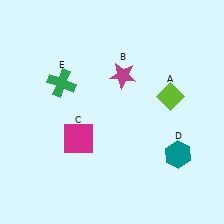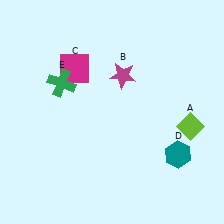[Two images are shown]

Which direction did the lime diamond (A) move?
The lime diamond (A) moved down.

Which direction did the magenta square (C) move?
The magenta square (C) moved up.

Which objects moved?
The objects that moved are: the lime diamond (A), the magenta square (C).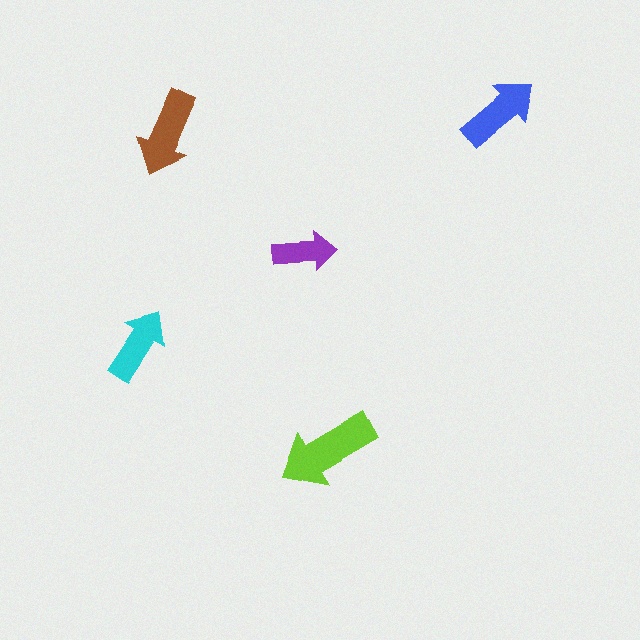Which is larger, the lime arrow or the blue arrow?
The lime one.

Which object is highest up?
The blue arrow is topmost.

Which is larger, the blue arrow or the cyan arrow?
The blue one.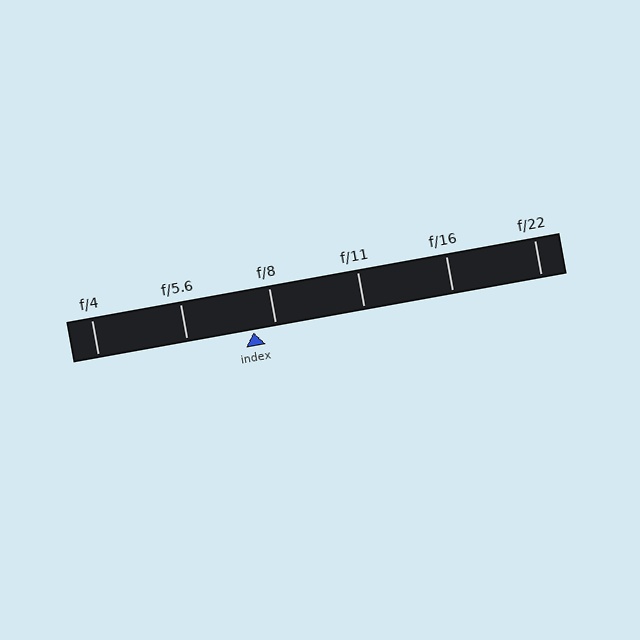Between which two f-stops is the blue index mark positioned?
The index mark is between f/5.6 and f/8.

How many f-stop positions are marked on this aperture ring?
There are 6 f-stop positions marked.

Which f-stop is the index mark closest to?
The index mark is closest to f/8.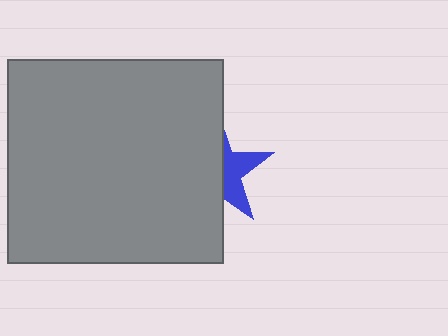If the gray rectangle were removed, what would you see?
You would see the complete blue star.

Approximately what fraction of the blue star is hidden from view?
Roughly 61% of the blue star is hidden behind the gray rectangle.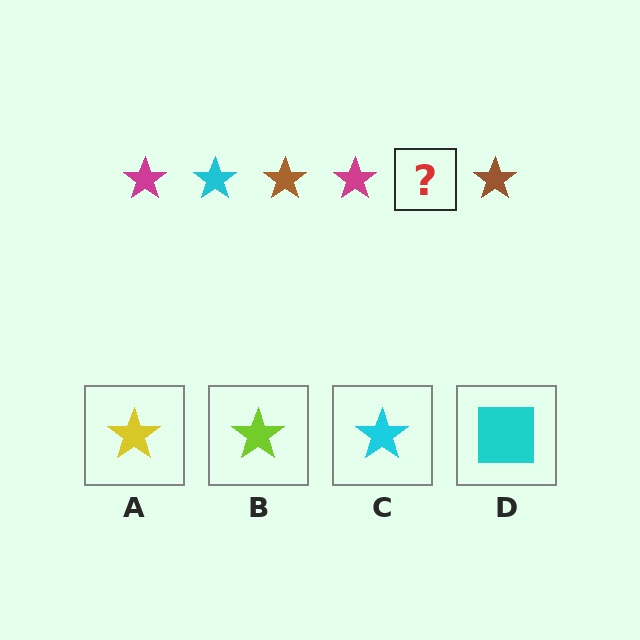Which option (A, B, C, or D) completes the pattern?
C.